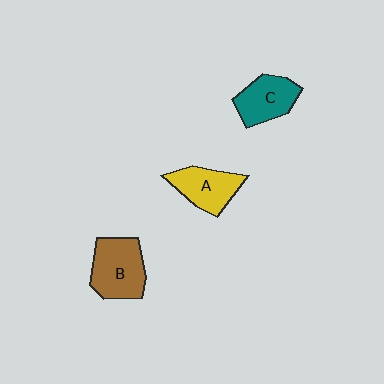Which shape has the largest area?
Shape B (brown).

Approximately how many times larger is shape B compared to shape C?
Approximately 1.3 times.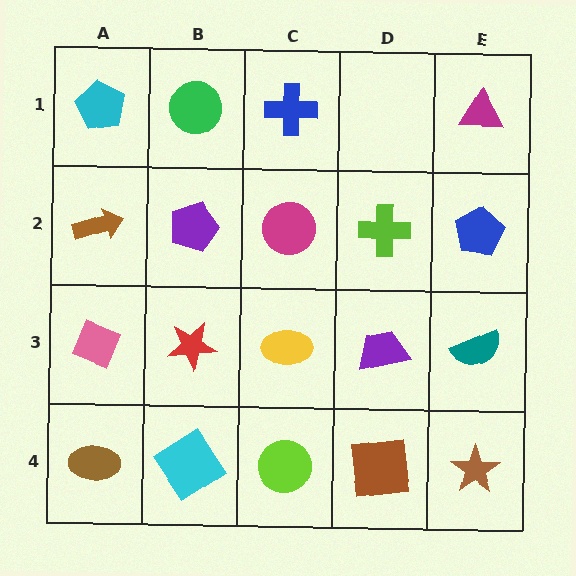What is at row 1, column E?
A magenta triangle.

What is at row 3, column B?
A red star.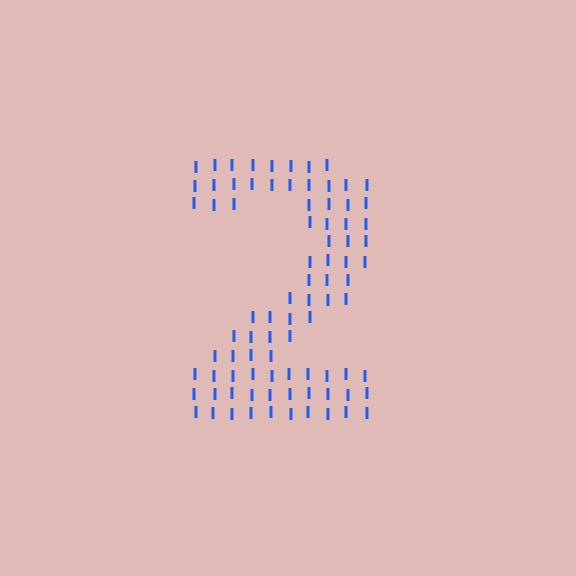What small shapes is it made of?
It is made of small letter I's.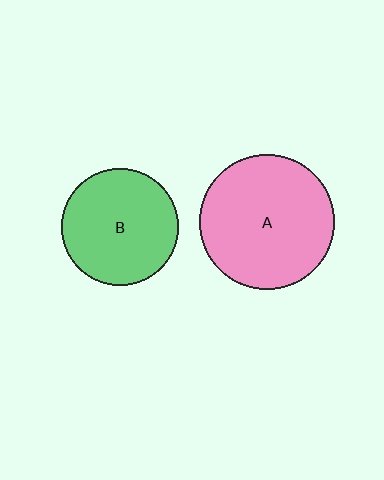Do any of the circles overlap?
No, none of the circles overlap.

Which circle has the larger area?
Circle A (pink).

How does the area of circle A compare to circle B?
Approximately 1.3 times.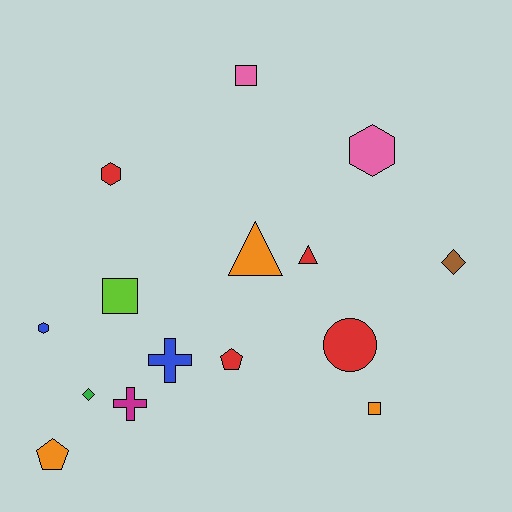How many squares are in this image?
There are 3 squares.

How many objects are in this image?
There are 15 objects.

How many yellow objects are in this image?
There are no yellow objects.